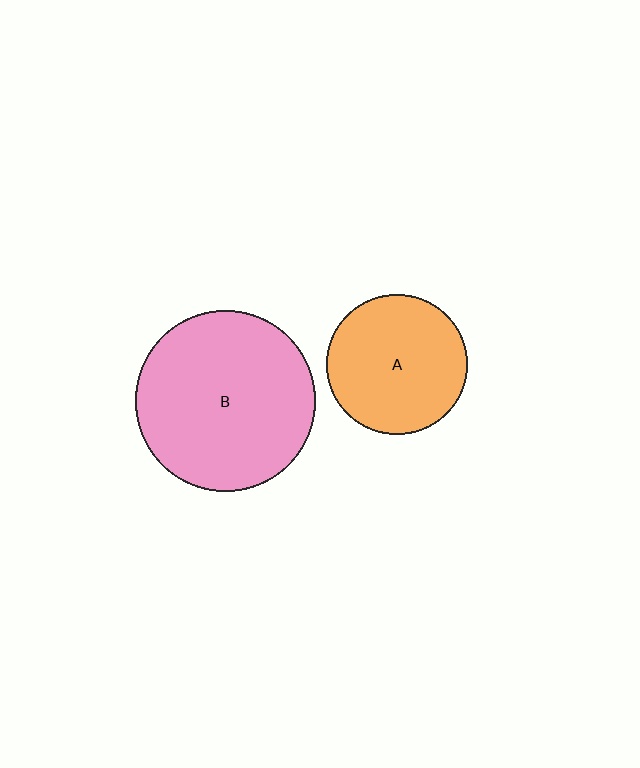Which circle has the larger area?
Circle B (pink).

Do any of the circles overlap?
No, none of the circles overlap.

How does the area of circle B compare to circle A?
Approximately 1.7 times.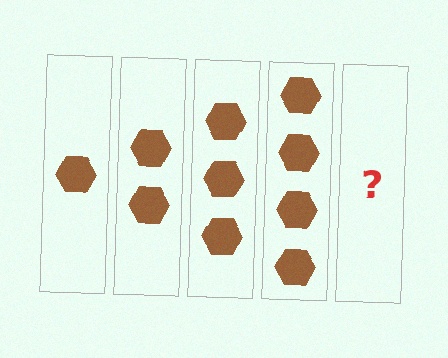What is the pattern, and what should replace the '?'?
The pattern is that each step adds one more hexagon. The '?' should be 5 hexagons.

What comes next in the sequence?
The next element should be 5 hexagons.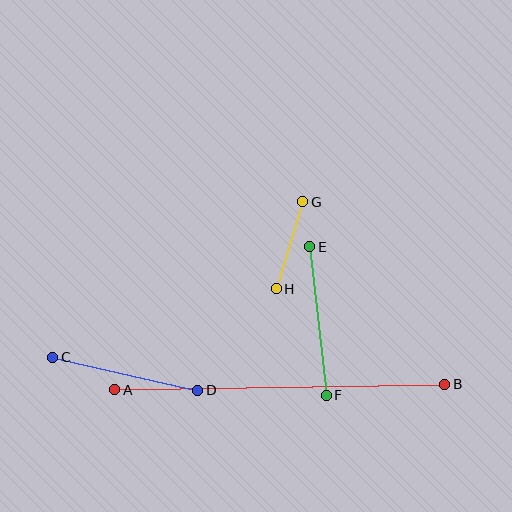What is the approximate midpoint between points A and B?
The midpoint is at approximately (280, 387) pixels.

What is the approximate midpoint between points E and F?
The midpoint is at approximately (318, 321) pixels.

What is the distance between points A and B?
The distance is approximately 330 pixels.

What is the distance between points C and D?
The distance is approximately 149 pixels.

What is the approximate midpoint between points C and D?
The midpoint is at approximately (125, 374) pixels.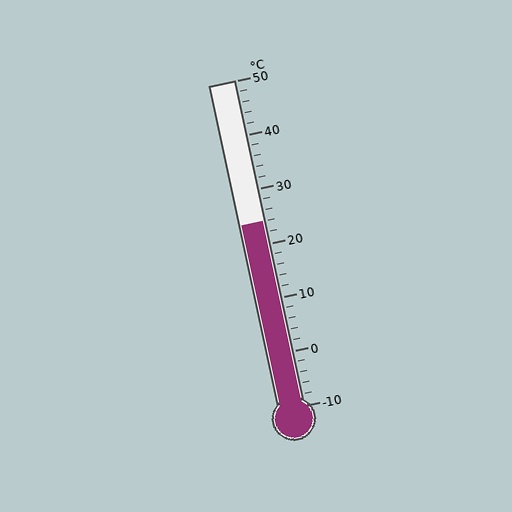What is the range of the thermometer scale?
The thermometer scale ranges from -10°C to 50°C.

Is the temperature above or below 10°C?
The temperature is above 10°C.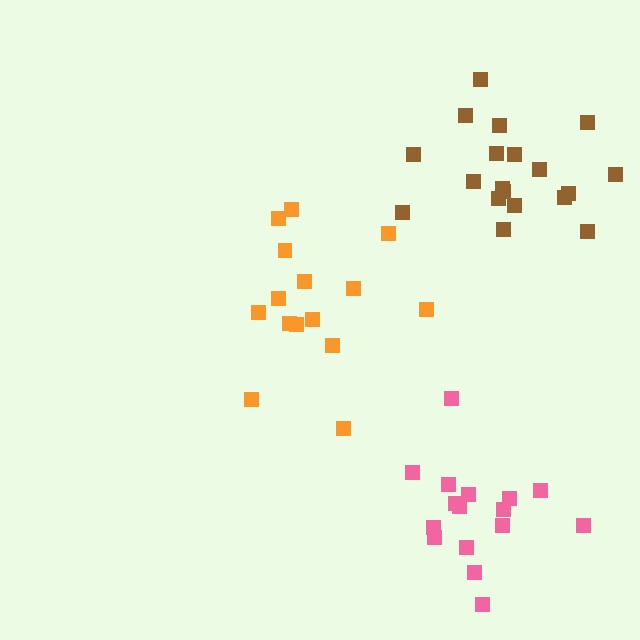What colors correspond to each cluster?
The clusters are colored: pink, brown, orange.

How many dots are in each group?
Group 1: 16 dots, Group 2: 19 dots, Group 3: 15 dots (50 total).